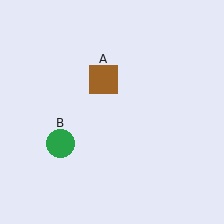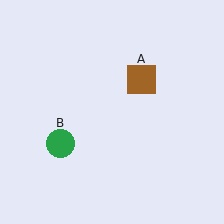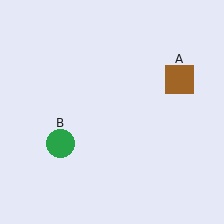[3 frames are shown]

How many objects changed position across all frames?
1 object changed position: brown square (object A).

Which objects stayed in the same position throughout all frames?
Green circle (object B) remained stationary.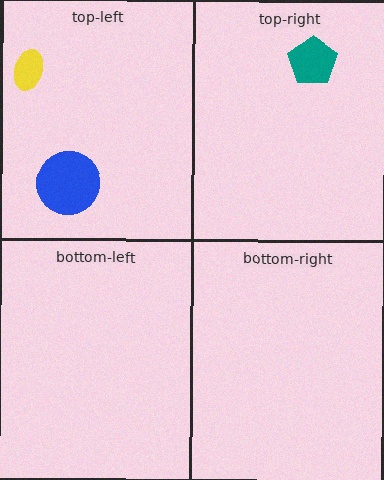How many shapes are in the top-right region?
1.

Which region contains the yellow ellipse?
The top-left region.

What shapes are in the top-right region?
The teal pentagon.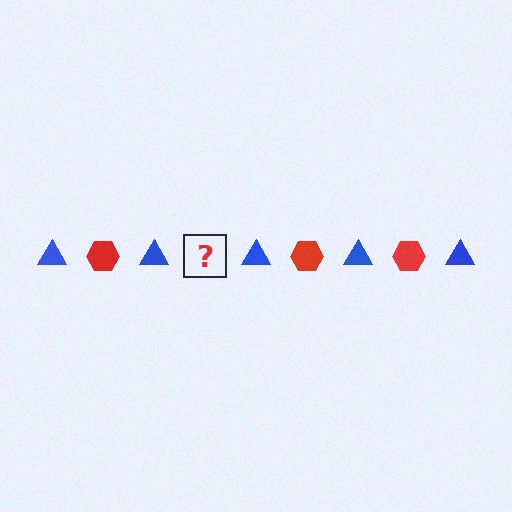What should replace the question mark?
The question mark should be replaced with a red hexagon.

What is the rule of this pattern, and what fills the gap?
The rule is that the pattern alternates between blue triangle and red hexagon. The gap should be filled with a red hexagon.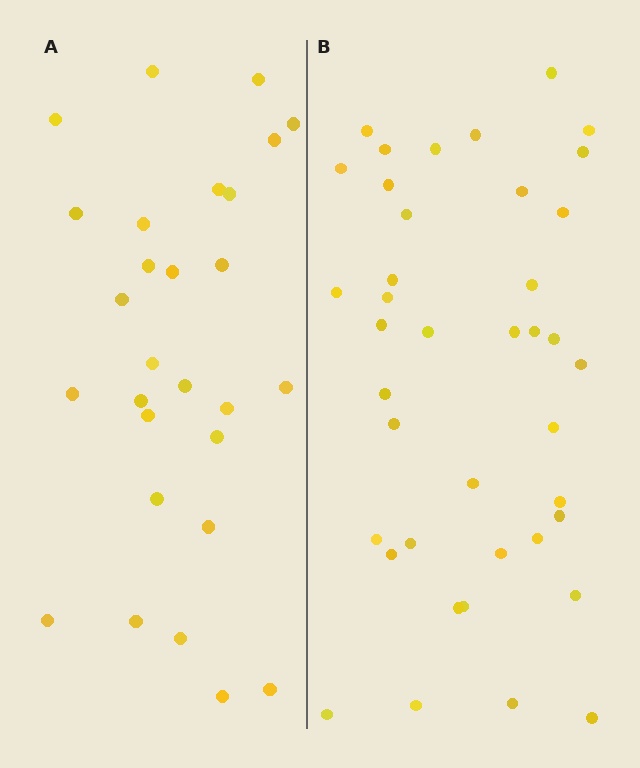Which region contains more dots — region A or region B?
Region B (the right region) has more dots.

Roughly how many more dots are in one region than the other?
Region B has roughly 12 or so more dots than region A.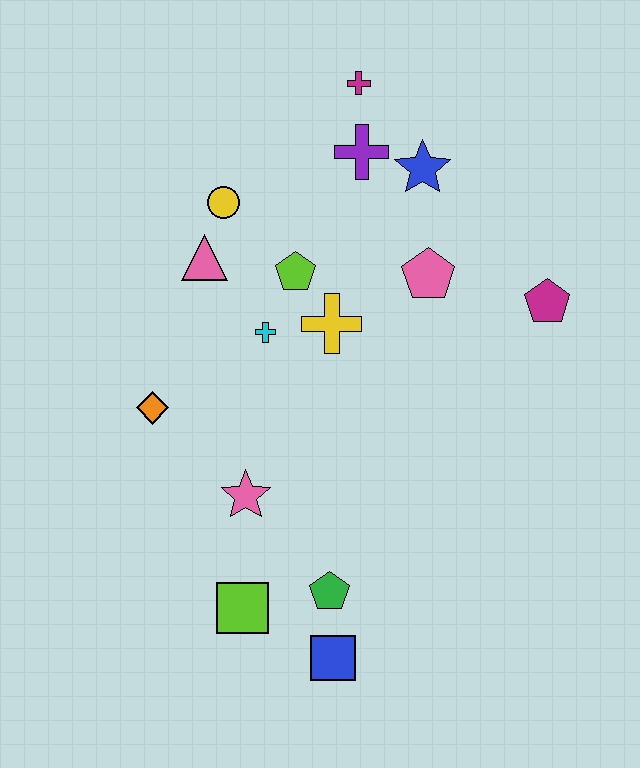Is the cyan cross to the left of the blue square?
Yes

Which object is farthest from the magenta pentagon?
The lime square is farthest from the magenta pentagon.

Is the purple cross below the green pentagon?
No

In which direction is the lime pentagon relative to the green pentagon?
The lime pentagon is above the green pentagon.